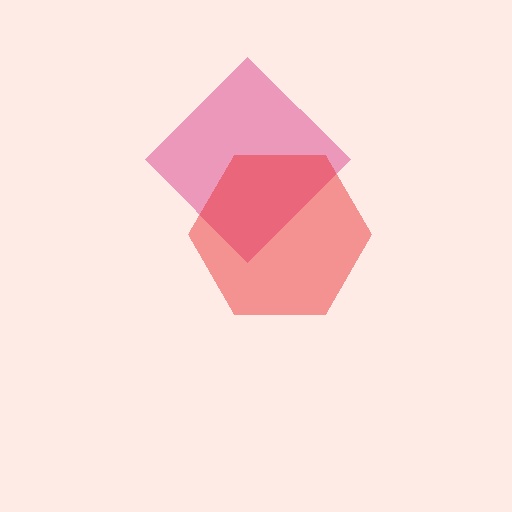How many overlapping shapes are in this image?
There are 2 overlapping shapes in the image.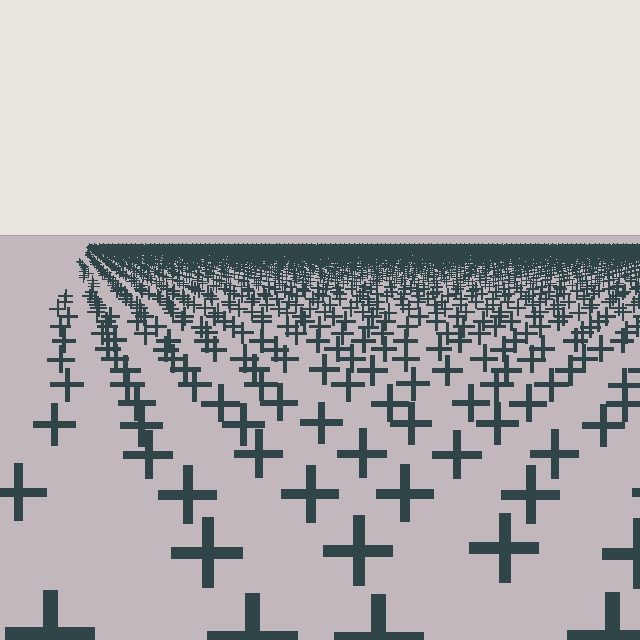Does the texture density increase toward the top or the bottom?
Density increases toward the top.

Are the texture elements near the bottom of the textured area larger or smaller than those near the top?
Larger. Near the bottom, elements are closer to the viewer and appear at a bigger on-screen size.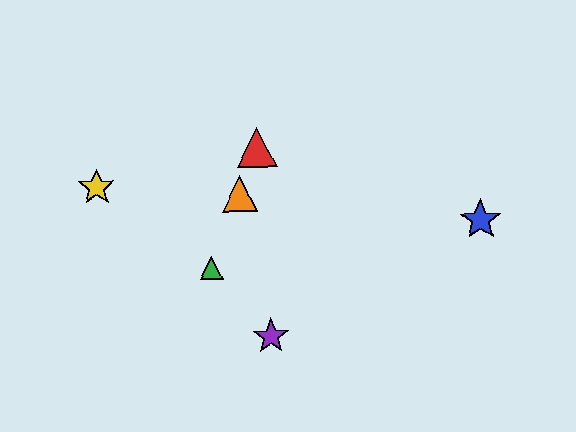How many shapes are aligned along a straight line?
3 shapes (the red triangle, the green triangle, the orange triangle) are aligned along a straight line.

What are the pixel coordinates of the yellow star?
The yellow star is at (97, 187).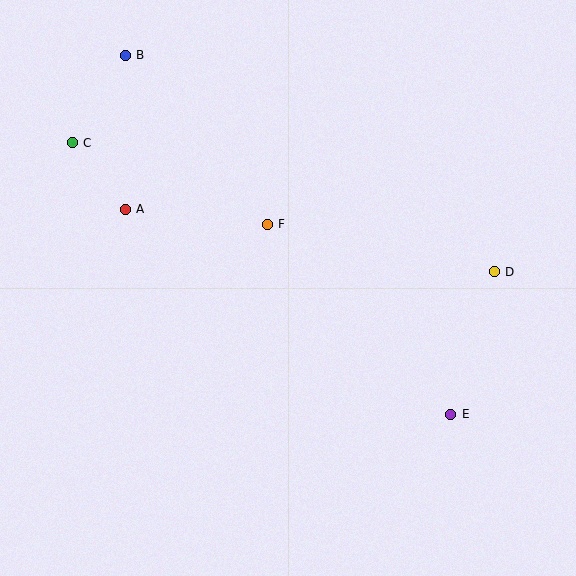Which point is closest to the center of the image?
Point F at (267, 225) is closest to the center.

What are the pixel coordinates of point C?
Point C is at (72, 143).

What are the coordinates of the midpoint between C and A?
The midpoint between C and A is at (99, 176).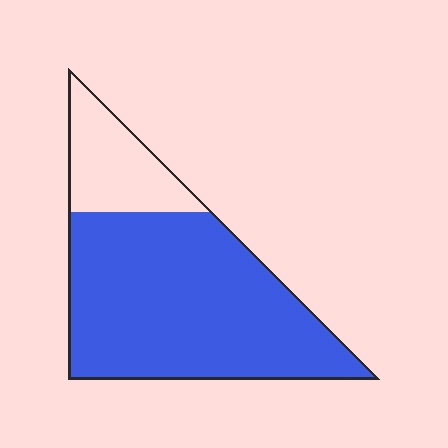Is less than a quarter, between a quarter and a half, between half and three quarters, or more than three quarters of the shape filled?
More than three quarters.